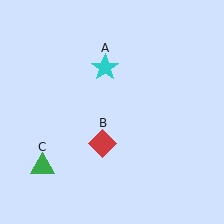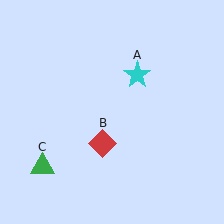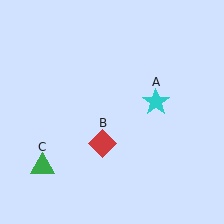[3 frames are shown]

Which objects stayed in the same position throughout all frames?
Red diamond (object B) and green triangle (object C) remained stationary.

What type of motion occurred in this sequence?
The cyan star (object A) rotated clockwise around the center of the scene.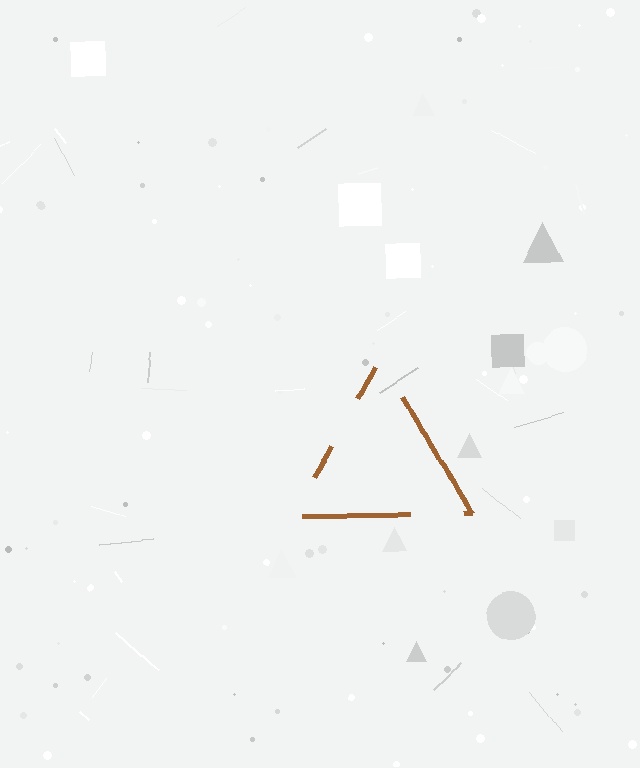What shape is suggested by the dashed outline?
The dashed outline suggests a triangle.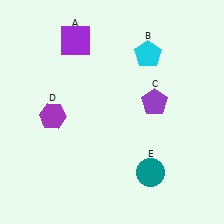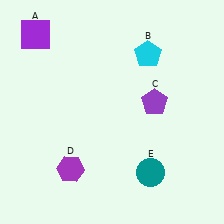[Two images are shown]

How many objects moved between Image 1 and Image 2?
2 objects moved between the two images.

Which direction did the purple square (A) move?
The purple square (A) moved left.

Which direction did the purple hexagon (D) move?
The purple hexagon (D) moved down.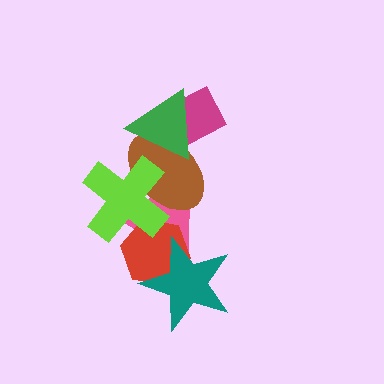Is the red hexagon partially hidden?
Yes, it is partially covered by another shape.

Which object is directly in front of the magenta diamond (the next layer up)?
The brown ellipse is directly in front of the magenta diamond.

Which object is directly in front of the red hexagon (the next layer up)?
The teal star is directly in front of the red hexagon.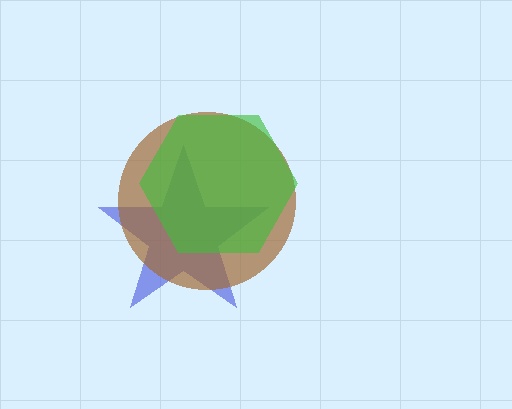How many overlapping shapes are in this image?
There are 3 overlapping shapes in the image.